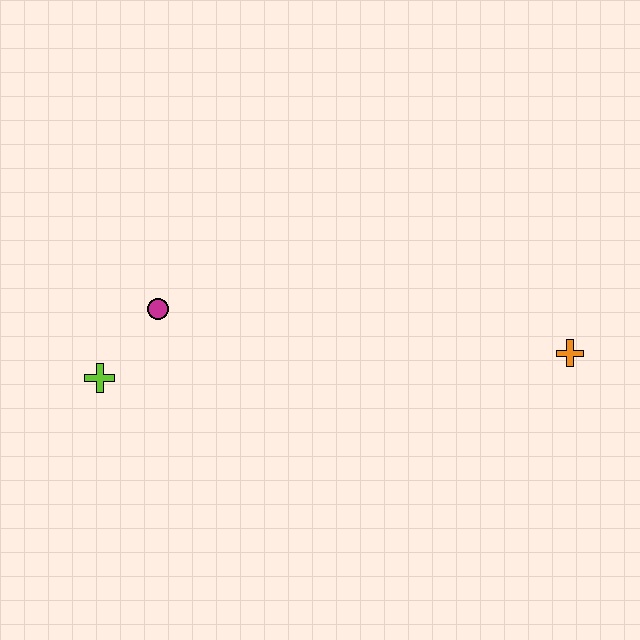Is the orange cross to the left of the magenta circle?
No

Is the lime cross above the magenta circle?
No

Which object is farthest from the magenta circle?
The orange cross is farthest from the magenta circle.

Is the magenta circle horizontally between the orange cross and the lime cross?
Yes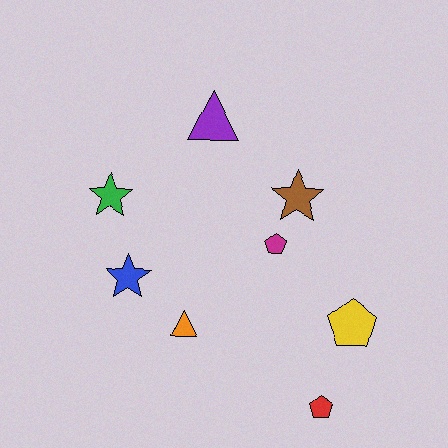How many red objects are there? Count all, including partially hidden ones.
There is 1 red object.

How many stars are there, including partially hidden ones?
There are 3 stars.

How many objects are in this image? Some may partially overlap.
There are 8 objects.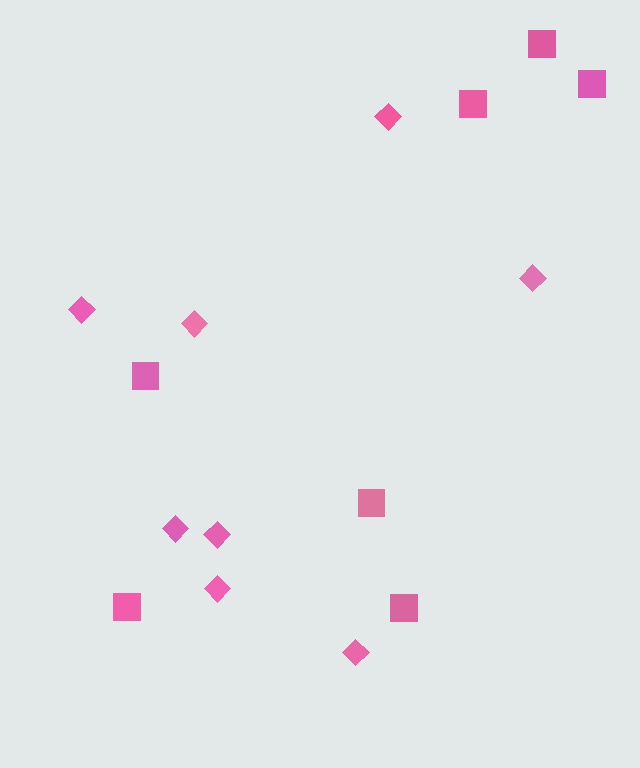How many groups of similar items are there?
There are 2 groups: one group of squares (7) and one group of diamonds (8).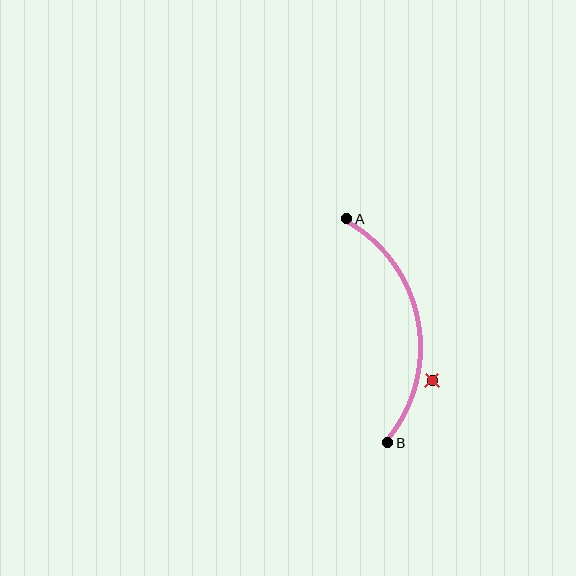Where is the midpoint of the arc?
The arc midpoint is the point on the curve farthest from the straight line joining A and B. It sits to the right of that line.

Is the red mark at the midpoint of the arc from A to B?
No — the red mark does not lie on the arc at all. It sits slightly outside the curve.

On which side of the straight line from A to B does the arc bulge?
The arc bulges to the right of the straight line connecting A and B.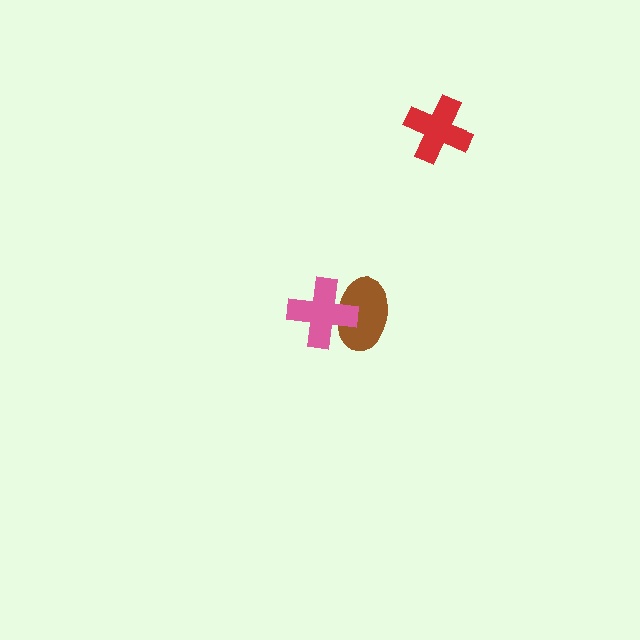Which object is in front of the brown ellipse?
The pink cross is in front of the brown ellipse.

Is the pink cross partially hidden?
No, no other shape covers it.